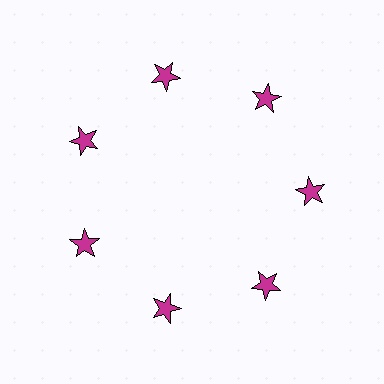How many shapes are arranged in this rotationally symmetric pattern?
There are 7 shapes, arranged in 7 groups of 1.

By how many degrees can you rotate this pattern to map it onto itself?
The pattern maps onto itself every 51 degrees of rotation.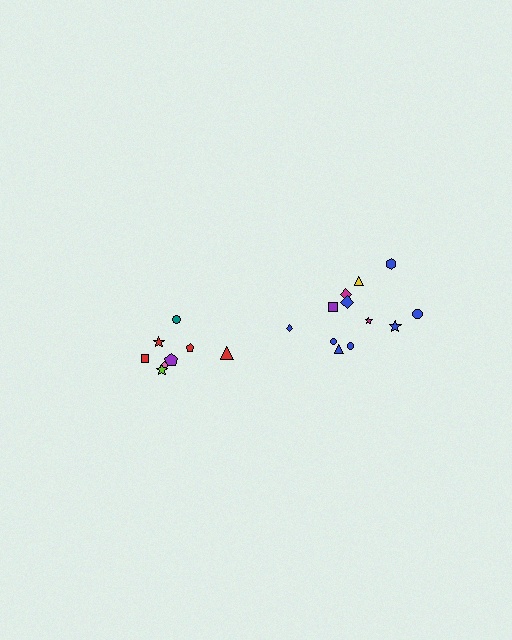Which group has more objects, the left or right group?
The right group.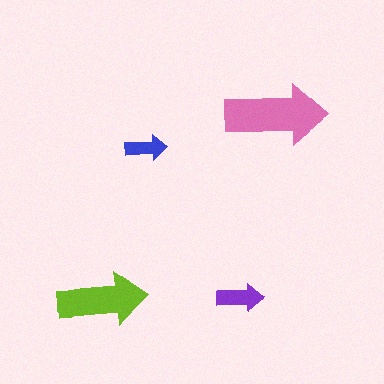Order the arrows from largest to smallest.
the pink one, the lime one, the purple one, the blue one.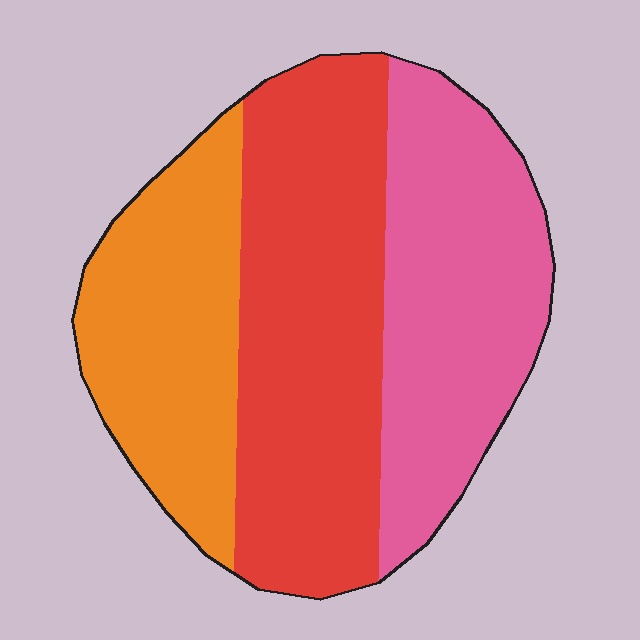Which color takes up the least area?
Orange, at roughly 25%.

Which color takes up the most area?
Red, at roughly 40%.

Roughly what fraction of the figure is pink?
Pink takes up about one third (1/3) of the figure.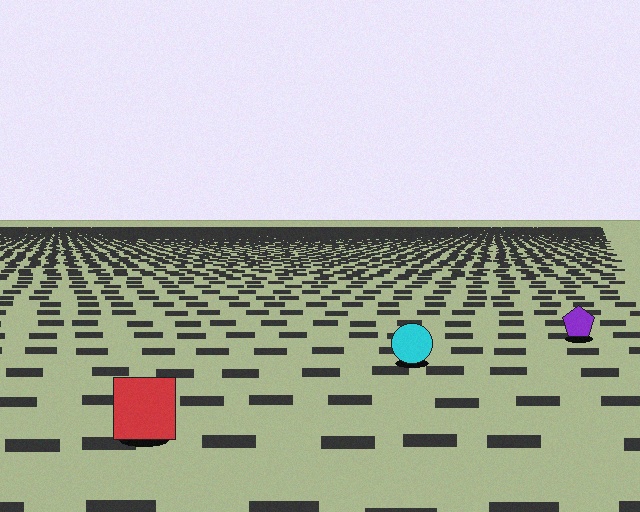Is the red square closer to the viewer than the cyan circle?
Yes. The red square is closer — you can tell from the texture gradient: the ground texture is coarser near it.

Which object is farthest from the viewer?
The purple pentagon is farthest from the viewer. It appears smaller and the ground texture around it is denser.